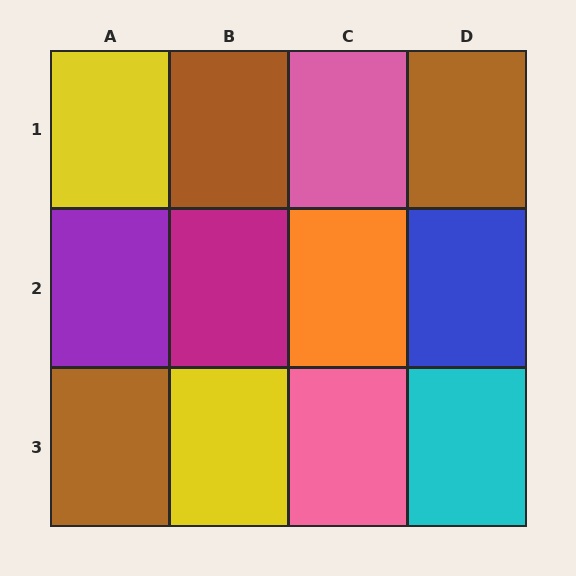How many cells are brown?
3 cells are brown.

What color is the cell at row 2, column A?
Purple.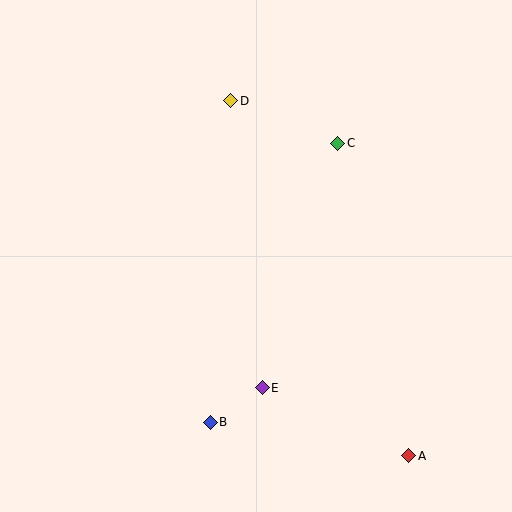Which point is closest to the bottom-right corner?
Point A is closest to the bottom-right corner.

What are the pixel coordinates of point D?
Point D is at (231, 101).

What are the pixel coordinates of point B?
Point B is at (210, 422).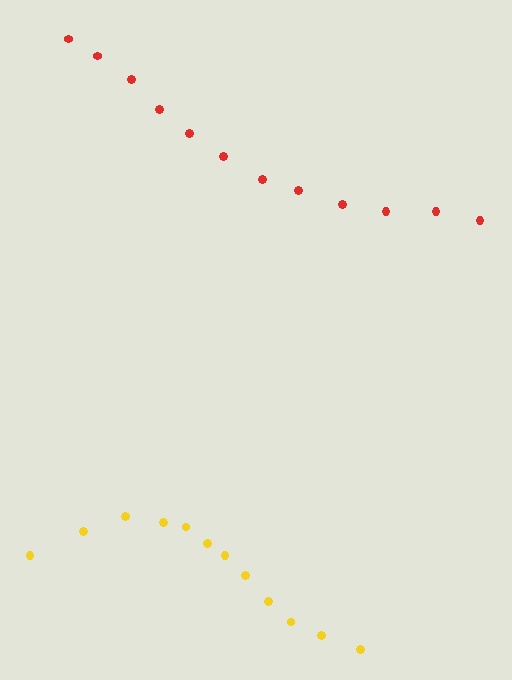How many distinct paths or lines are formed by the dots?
There are 2 distinct paths.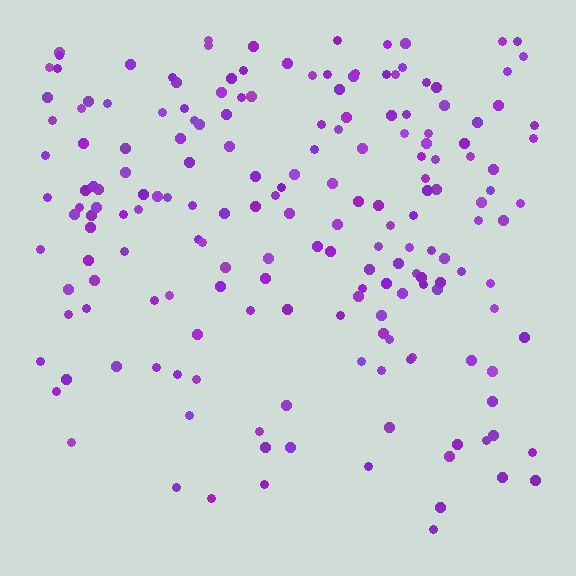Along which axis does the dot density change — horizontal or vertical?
Vertical.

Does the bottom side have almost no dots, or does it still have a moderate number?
Still a moderate number, just noticeably fewer than the top.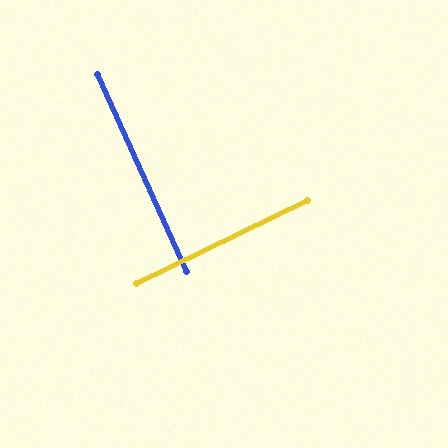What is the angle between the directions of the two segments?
Approximately 89 degrees.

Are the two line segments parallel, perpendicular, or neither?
Perpendicular — they meet at approximately 89°.